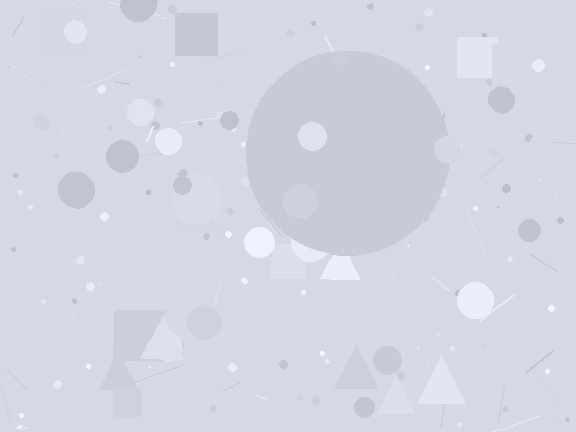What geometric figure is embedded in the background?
A circle is embedded in the background.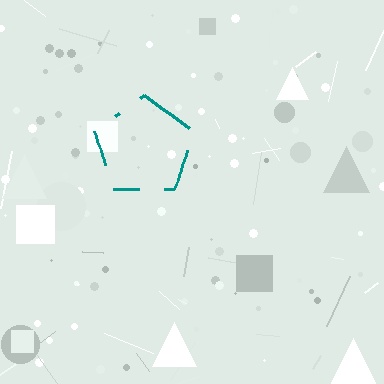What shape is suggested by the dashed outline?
The dashed outline suggests a pentagon.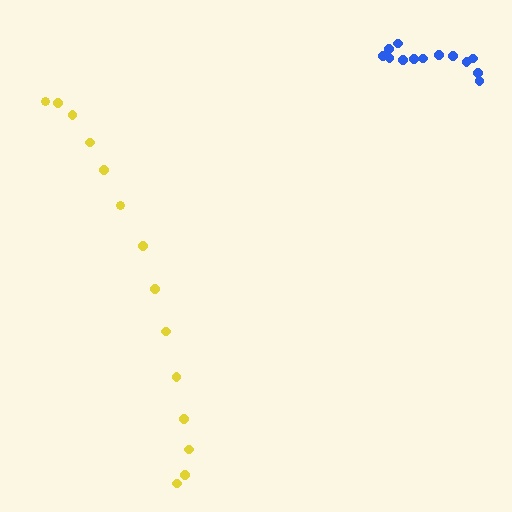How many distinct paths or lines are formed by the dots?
There are 2 distinct paths.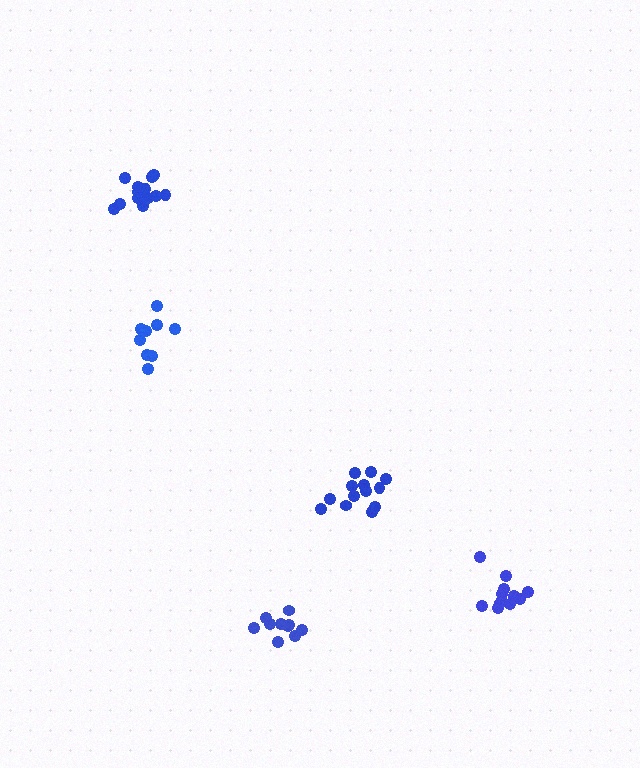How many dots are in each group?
Group 1: 13 dots, Group 2: 12 dots, Group 3: 10 dots, Group 4: 9 dots, Group 5: 13 dots (57 total).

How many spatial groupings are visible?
There are 5 spatial groupings.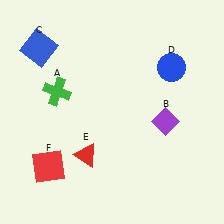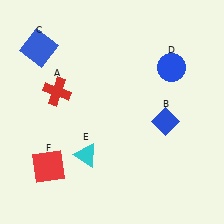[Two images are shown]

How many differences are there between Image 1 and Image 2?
There are 3 differences between the two images.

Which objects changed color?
A changed from green to red. B changed from purple to blue. E changed from red to cyan.